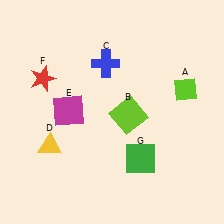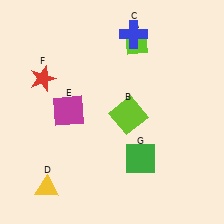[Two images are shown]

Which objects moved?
The objects that moved are: the lime diamond (A), the blue cross (C), the yellow triangle (D).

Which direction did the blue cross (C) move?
The blue cross (C) moved up.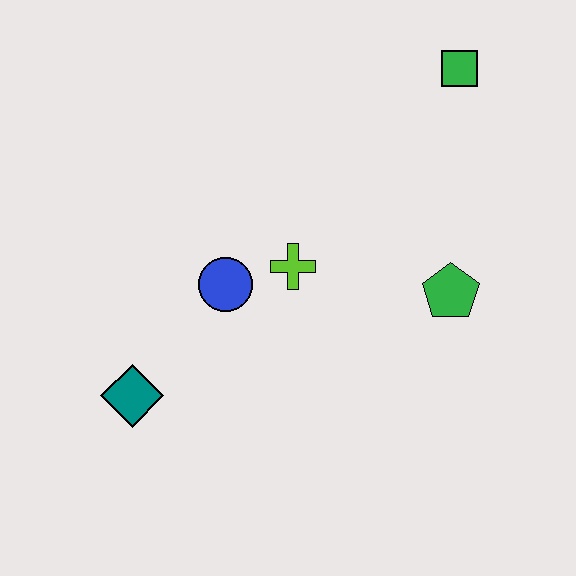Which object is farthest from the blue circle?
The green square is farthest from the blue circle.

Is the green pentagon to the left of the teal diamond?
No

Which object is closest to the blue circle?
The lime cross is closest to the blue circle.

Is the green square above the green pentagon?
Yes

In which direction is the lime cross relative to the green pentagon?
The lime cross is to the left of the green pentagon.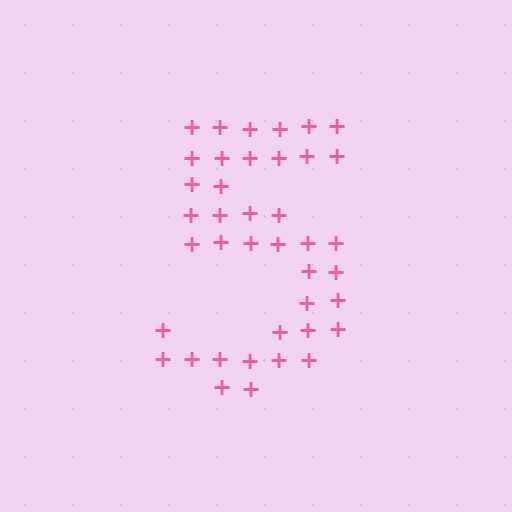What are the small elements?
The small elements are plus signs.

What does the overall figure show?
The overall figure shows the digit 5.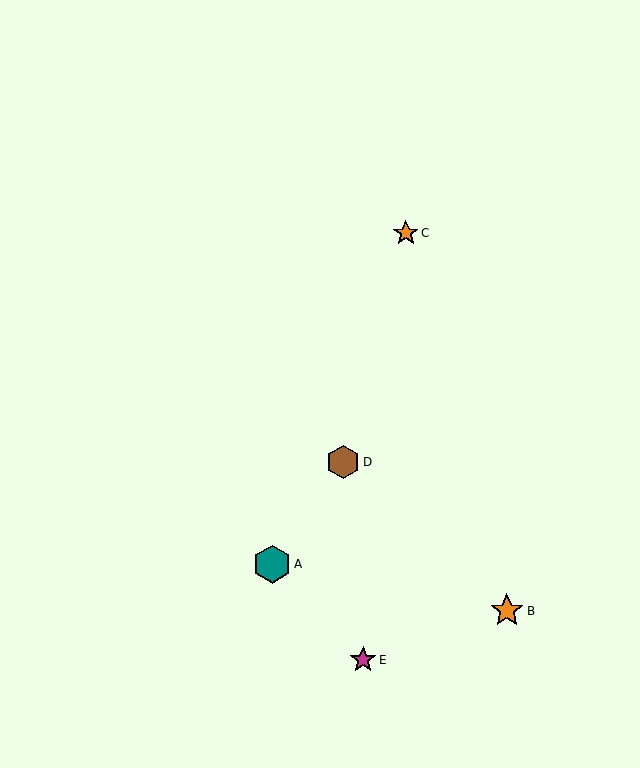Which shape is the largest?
The teal hexagon (labeled A) is the largest.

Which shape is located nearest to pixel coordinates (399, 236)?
The orange star (labeled C) at (406, 233) is nearest to that location.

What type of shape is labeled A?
Shape A is a teal hexagon.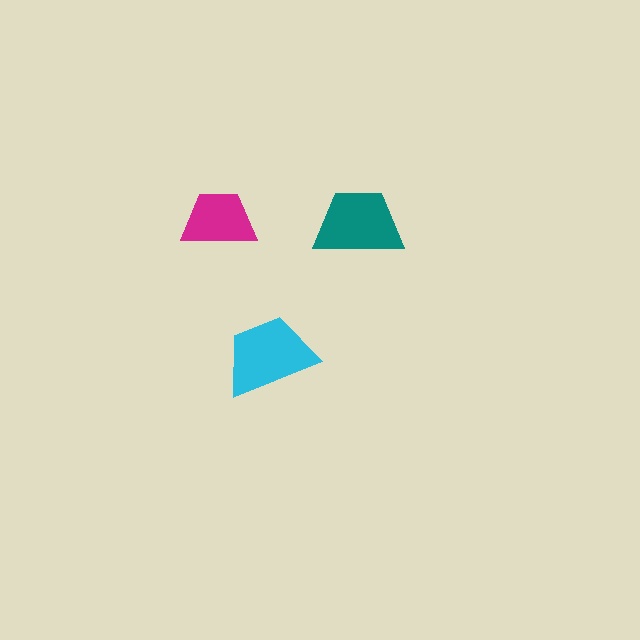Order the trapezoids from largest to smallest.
the cyan one, the teal one, the magenta one.